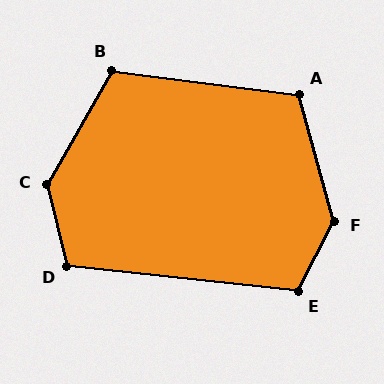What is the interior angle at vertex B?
Approximately 113 degrees (obtuse).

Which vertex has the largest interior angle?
F, at approximately 137 degrees.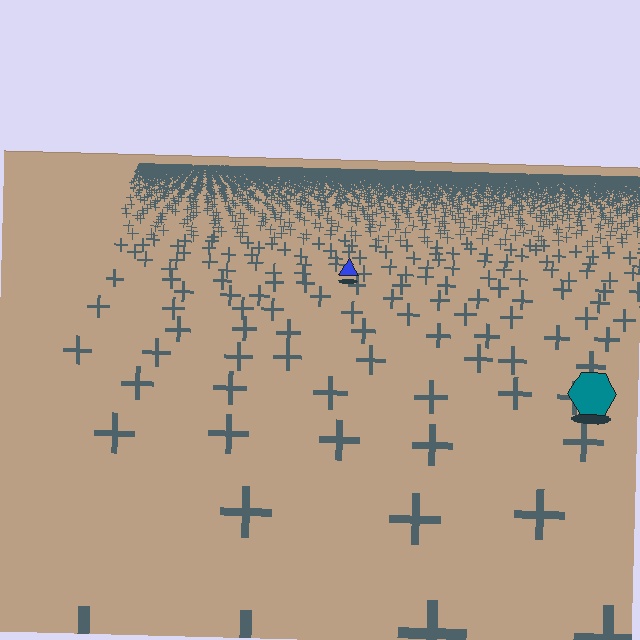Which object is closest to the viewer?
The teal hexagon is closest. The texture marks near it are larger and more spread out.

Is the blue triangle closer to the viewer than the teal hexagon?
No. The teal hexagon is closer — you can tell from the texture gradient: the ground texture is coarser near it.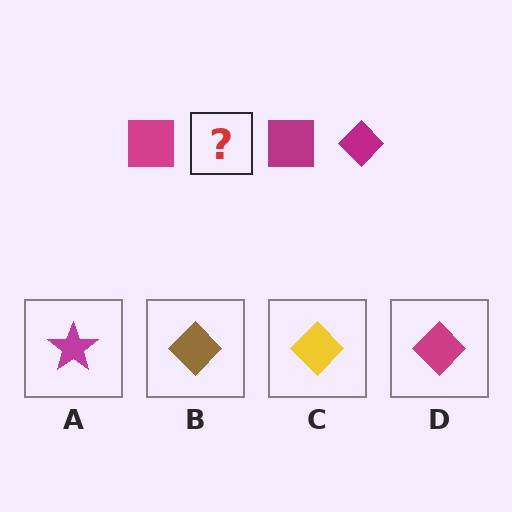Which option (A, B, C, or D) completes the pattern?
D.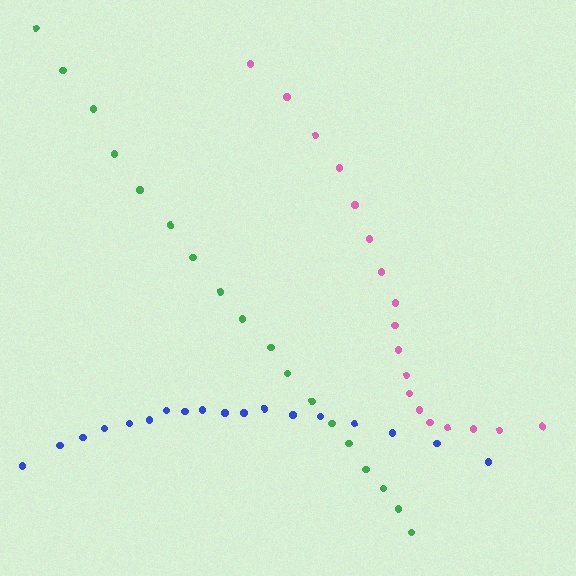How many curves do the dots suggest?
There are 3 distinct paths.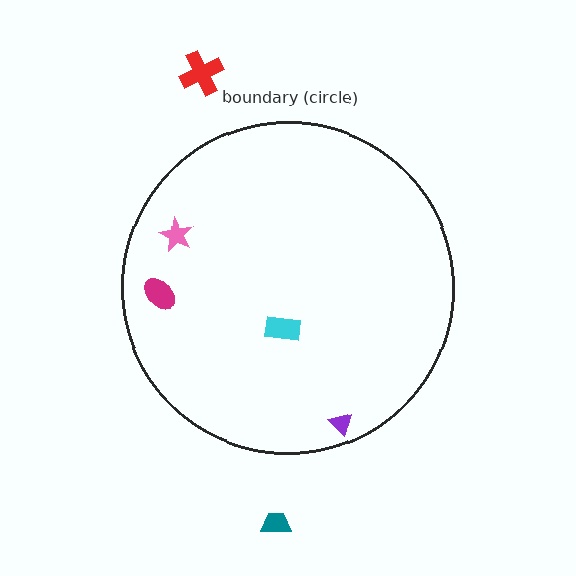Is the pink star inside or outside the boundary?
Inside.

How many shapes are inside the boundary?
4 inside, 2 outside.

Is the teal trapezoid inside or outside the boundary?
Outside.